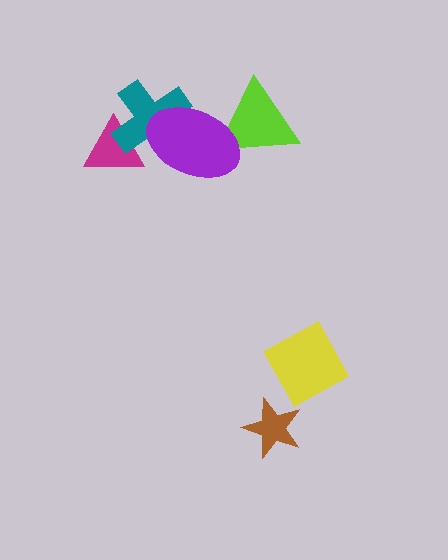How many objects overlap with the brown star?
0 objects overlap with the brown star.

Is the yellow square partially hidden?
No, no other shape covers it.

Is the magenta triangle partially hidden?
Yes, it is partially covered by another shape.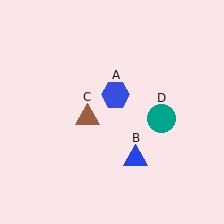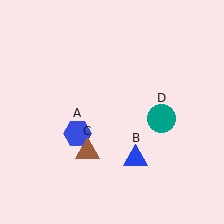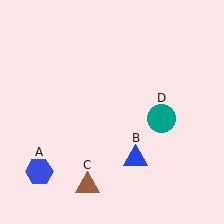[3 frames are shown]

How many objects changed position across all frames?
2 objects changed position: blue hexagon (object A), brown triangle (object C).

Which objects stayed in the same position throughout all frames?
Blue triangle (object B) and teal circle (object D) remained stationary.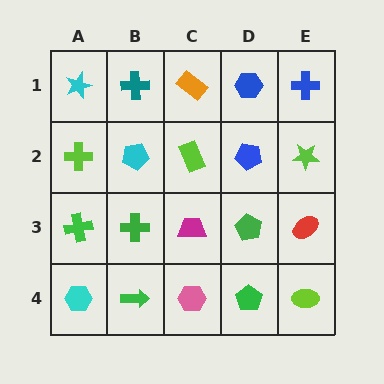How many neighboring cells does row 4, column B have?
3.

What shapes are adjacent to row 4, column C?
A magenta trapezoid (row 3, column C), a green arrow (row 4, column B), a green pentagon (row 4, column D).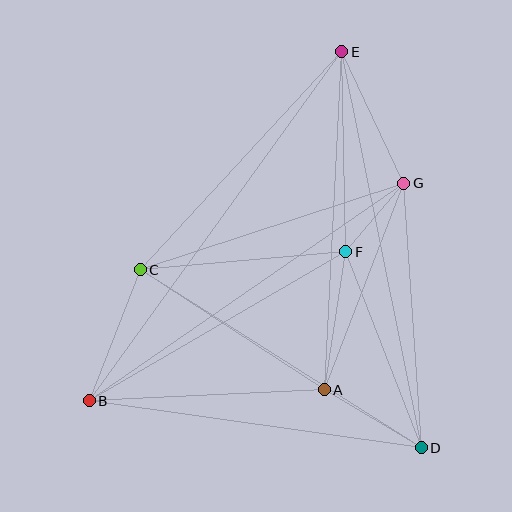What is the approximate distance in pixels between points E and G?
The distance between E and G is approximately 145 pixels.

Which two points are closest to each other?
Points F and G are closest to each other.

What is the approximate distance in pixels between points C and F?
The distance between C and F is approximately 206 pixels.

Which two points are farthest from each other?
Points B and E are farthest from each other.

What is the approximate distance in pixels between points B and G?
The distance between B and G is approximately 382 pixels.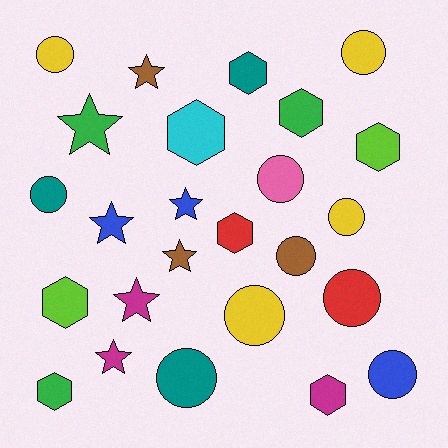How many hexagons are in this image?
There are 8 hexagons.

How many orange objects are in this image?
There are no orange objects.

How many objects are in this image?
There are 25 objects.